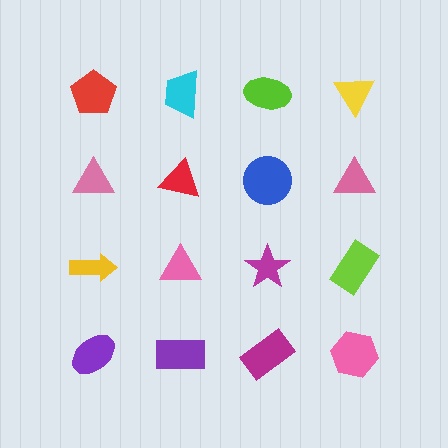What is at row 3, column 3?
A magenta star.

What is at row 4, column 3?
A magenta rectangle.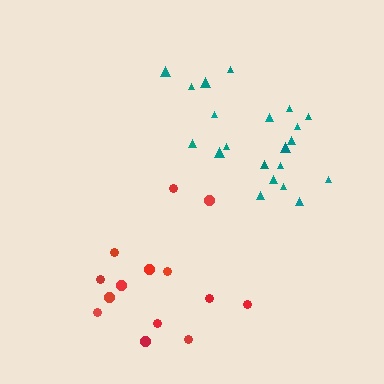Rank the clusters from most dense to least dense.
teal, red.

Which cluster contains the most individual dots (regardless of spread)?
Teal (21).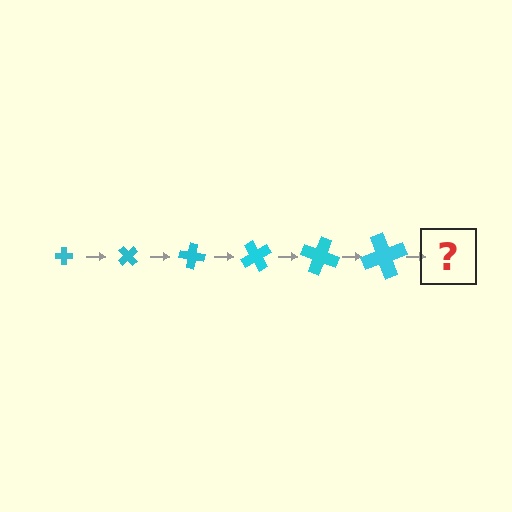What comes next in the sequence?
The next element should be a cross, larger than the previous one and rotated 300 degrees from the start.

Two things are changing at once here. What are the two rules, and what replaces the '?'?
The two rules are that the cross grows larger each step and it rotates 50 degrees each step. The '?' should be a cross, larger than the previous one and rotated 300 degrees from the start.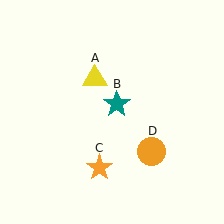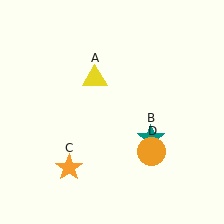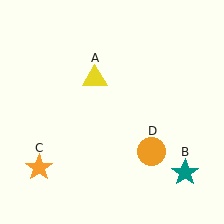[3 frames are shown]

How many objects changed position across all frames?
2 objects changed position: teal star (object B), orange star (object C).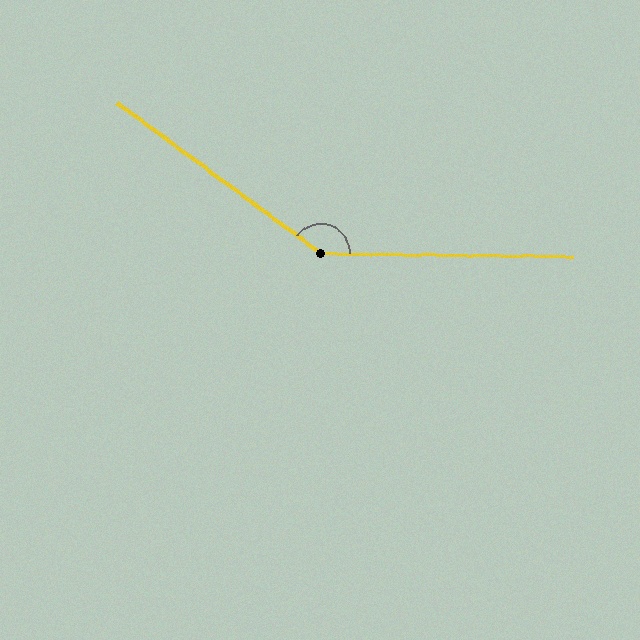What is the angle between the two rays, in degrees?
Approximately 144 degrees.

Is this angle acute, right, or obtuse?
It is obtuse.